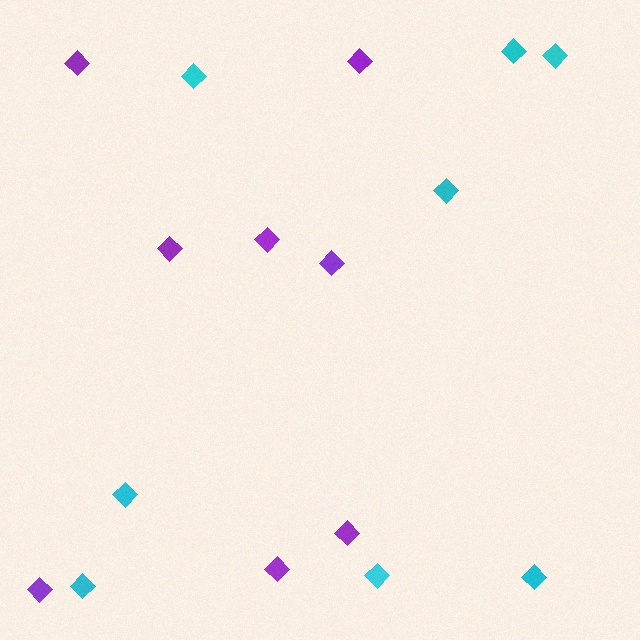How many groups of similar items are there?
There are 2 groups: one group of purple diamonds (8) and one group of cyan diamonds (8).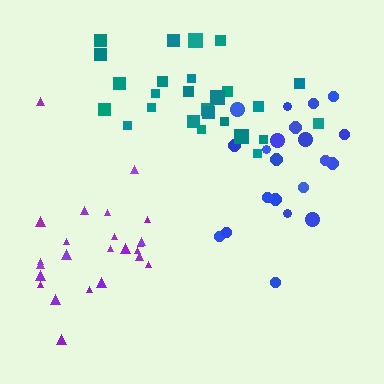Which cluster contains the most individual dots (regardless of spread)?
Teal (26).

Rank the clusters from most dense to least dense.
blue, purple, teal.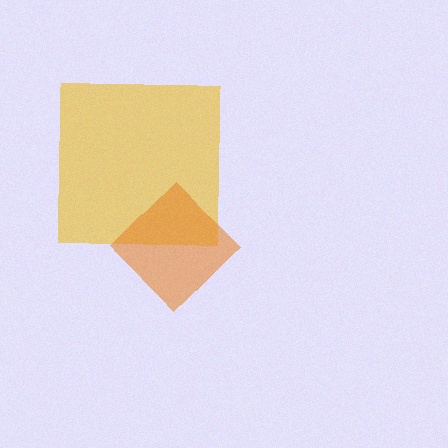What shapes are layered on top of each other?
The layered shapes are: a yellow square, an orange diamond.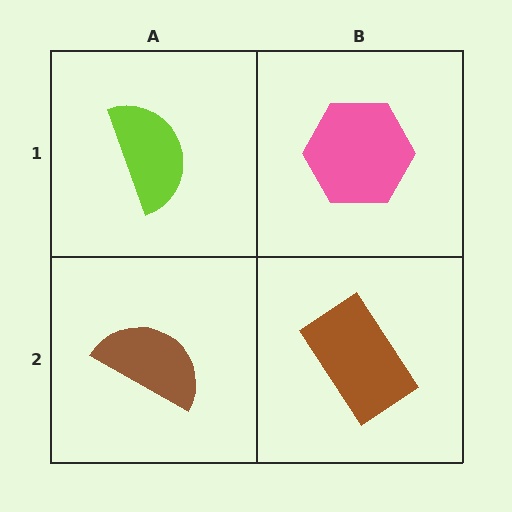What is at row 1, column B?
A pink hexagon.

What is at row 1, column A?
A lime semicircle.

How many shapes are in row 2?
2 shapes.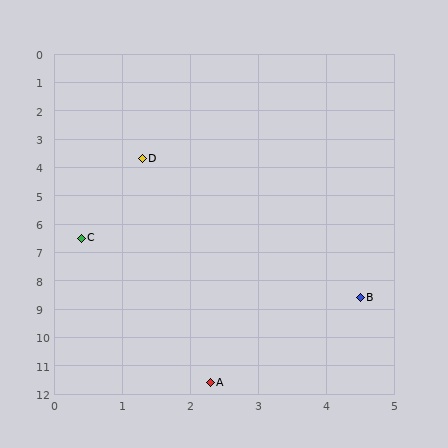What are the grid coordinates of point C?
Point C is at approximately (0.4, 6.5).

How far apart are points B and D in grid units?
Points B and D are about 5.9 grid units apart.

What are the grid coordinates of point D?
Point D is at approximately (1.3, 3.7).